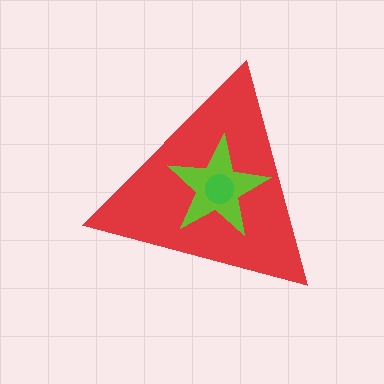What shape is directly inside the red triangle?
The lime star.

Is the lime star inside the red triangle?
Yes.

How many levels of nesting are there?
3.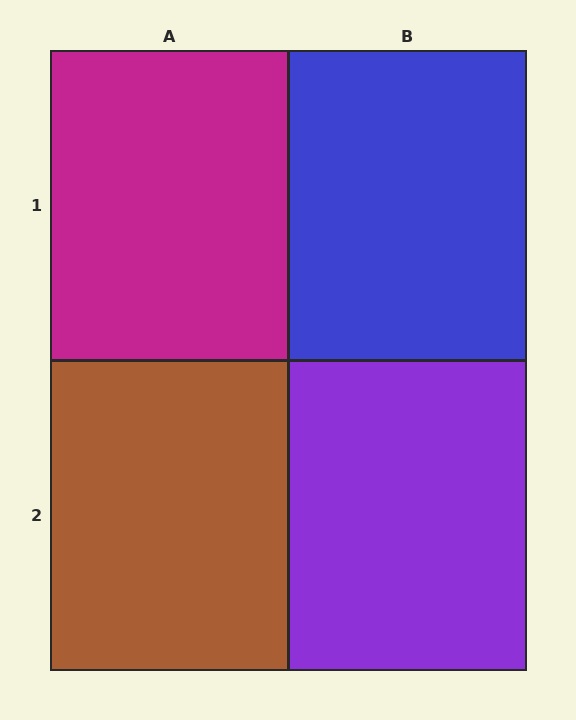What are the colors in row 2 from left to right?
Brown, purple.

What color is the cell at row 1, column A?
Magenta.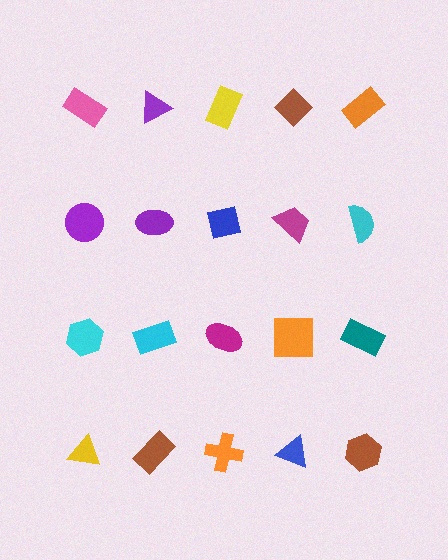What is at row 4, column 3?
An orange cross.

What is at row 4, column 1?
A yellow triangle.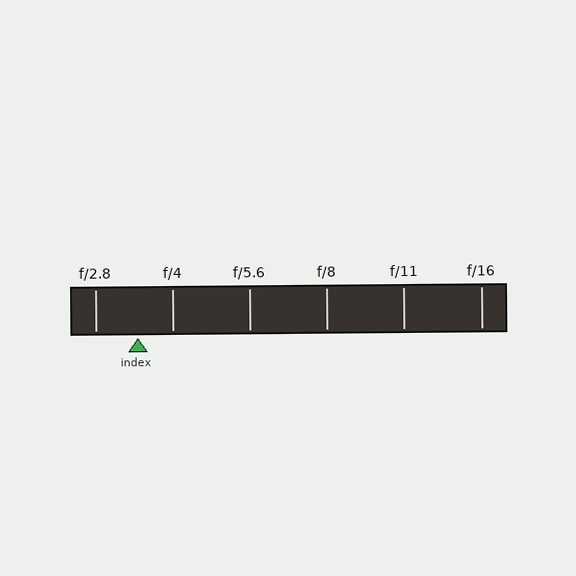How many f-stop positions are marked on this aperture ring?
There are 6 f-stop positions marked.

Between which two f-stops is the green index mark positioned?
The index mark is between f/2.8 and f/4.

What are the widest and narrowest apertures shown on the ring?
The widest aperture shown is f/2.8 and the narrowest is f/16.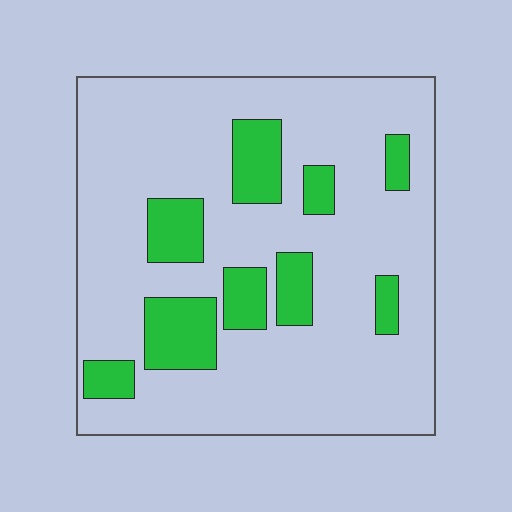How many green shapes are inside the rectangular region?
9.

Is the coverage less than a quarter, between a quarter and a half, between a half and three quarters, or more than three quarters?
Less than a quarter.